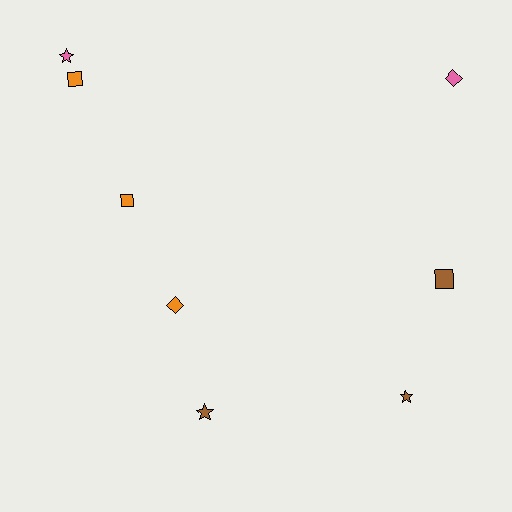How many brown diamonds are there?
There are no brown diamonds.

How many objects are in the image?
There are 8 objects.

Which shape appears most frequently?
Square, with 3 objects.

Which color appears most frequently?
Orange, with 3 objects.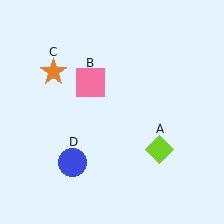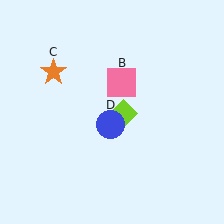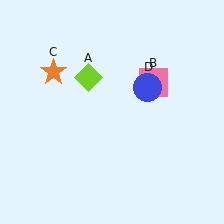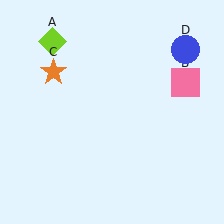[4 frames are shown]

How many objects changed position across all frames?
3 objects changed position: lime diamond (object A), pink square (object B), blue circle (object D).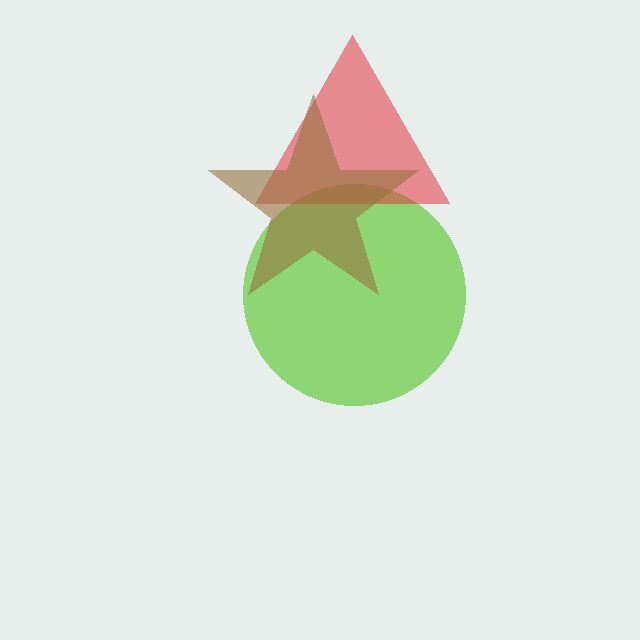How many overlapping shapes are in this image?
There are 3 overlapping shapes in the image.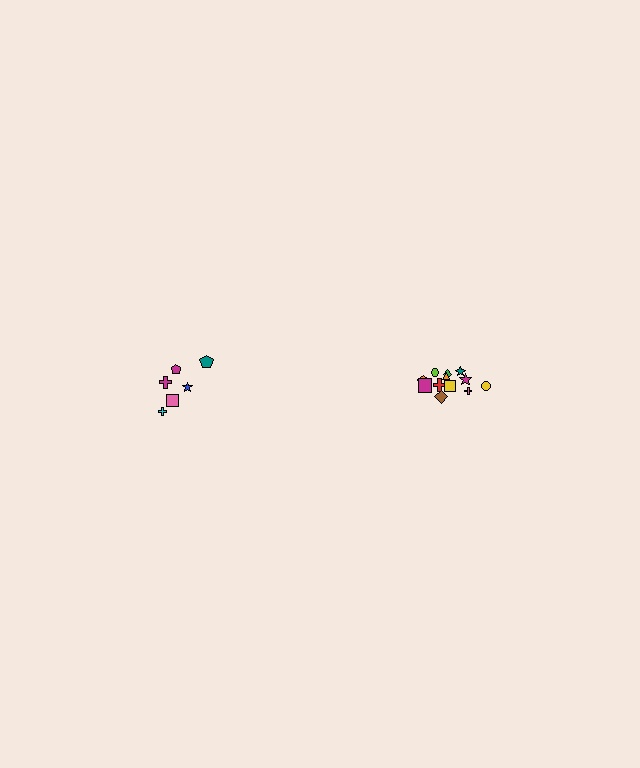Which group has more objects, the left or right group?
The right group.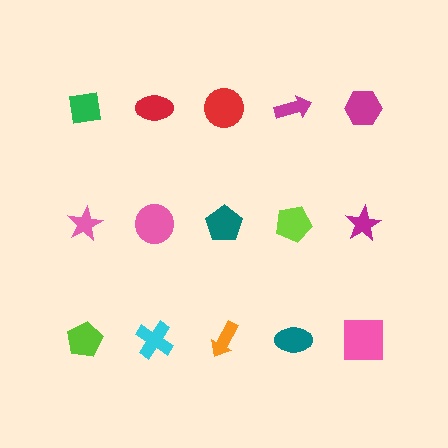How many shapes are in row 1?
5 shapes.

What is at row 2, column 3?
A teal pentagon.